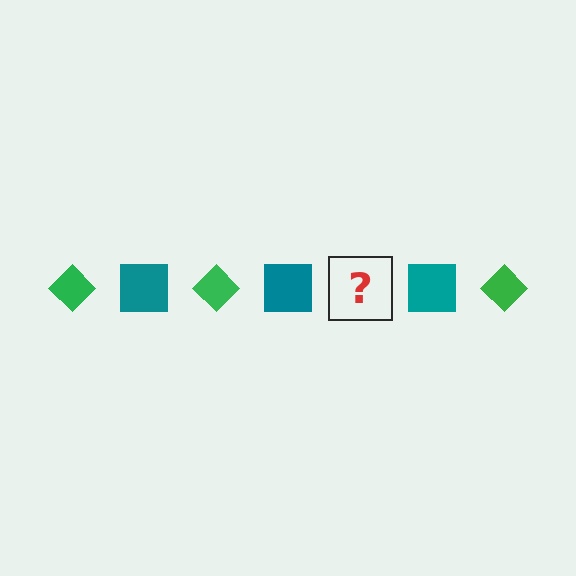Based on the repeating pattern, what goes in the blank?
The blank should be a green diamond.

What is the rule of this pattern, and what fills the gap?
The rule is that the pattern alternates between green diamond and teal square. The gap should be filled with a green diamond.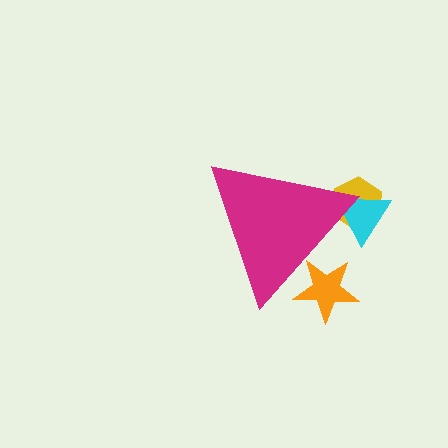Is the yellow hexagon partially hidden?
Yes, the yellow hexagon is partially hidden behind the magenta triangle.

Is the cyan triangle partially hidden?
Yes, the cyan triangle is partially hidden behind the magenta triangle.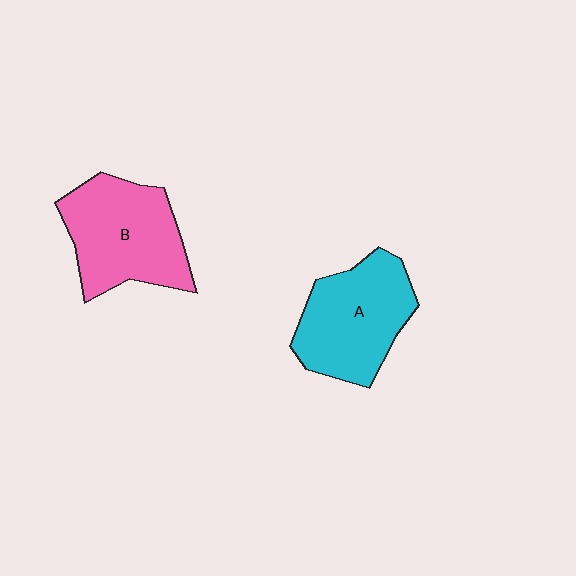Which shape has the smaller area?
Shape A (cyan).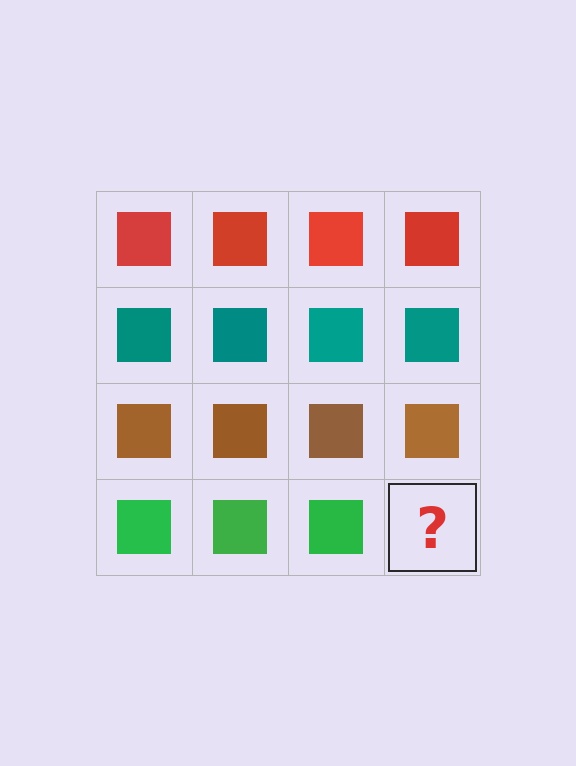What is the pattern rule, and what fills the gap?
The rule is that each row has a consistent color. The gap should be filled with a green square.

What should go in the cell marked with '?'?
The missing cell should contain a green square.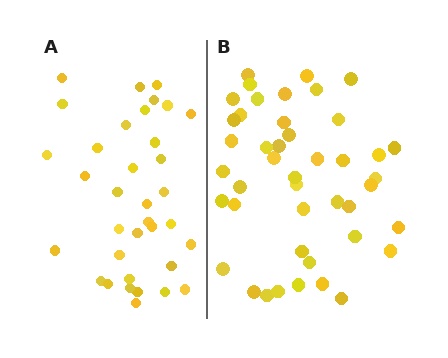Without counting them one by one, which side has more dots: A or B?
Region B (the right region) has more dots.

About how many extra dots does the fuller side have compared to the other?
Region B has roughly 8 or so more dots than region A.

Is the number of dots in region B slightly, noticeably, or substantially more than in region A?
Region B has noticeably more, but not dramatically so. The ratio is roughly 1.3 to 1.